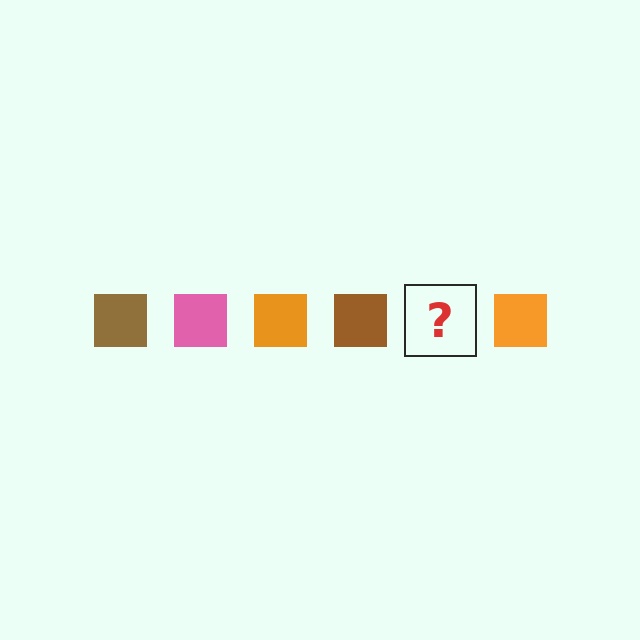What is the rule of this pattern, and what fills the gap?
The rule is that the pattern cycles through brown, pink, orange squares. The gap should be filled with a pink square.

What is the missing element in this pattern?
The missing element is a pink square.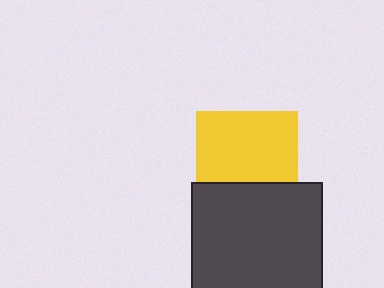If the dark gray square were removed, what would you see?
You would see the complete yellow square.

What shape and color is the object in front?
The object in front is a dark gray square.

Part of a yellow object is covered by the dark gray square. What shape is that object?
It is a square.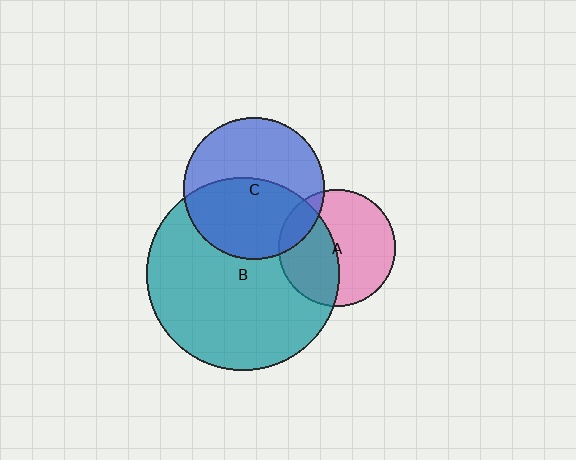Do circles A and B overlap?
Yes.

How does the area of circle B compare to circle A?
Approximately 2.7 times.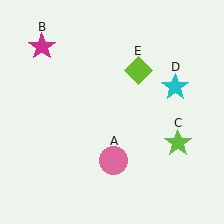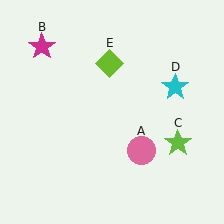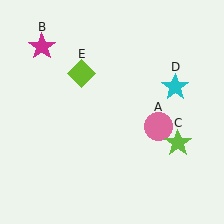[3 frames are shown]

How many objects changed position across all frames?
2 objects changed position: pink circle (object A), lime diamond (object E).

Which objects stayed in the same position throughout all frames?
Magenta star (object B) and lime star (object C) and cyan star (object D) remained stationary.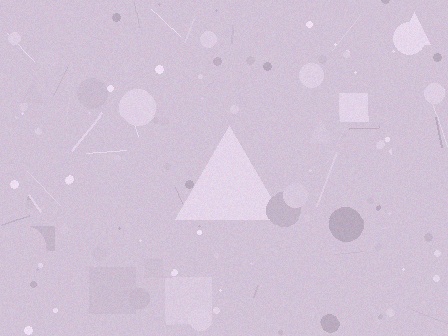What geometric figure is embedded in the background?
A triangle is embedded in the background.